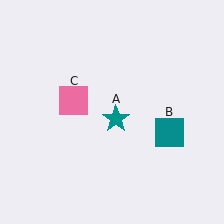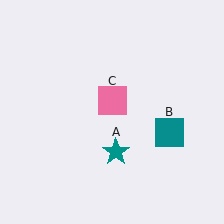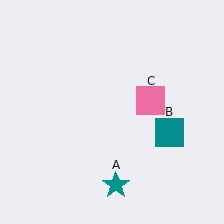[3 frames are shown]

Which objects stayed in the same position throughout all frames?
Teal square (object B) remained stationary.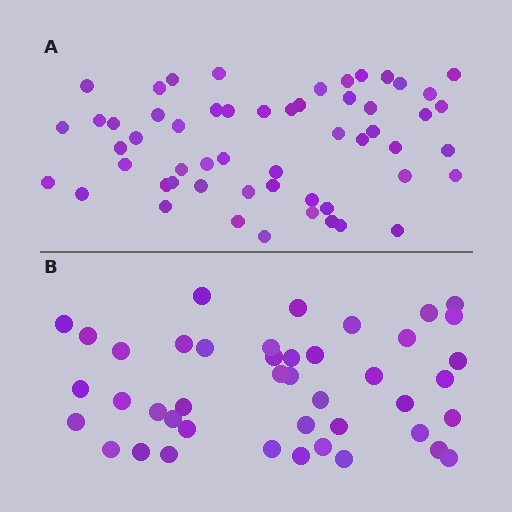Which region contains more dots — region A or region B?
Region A (the top region) has more dots.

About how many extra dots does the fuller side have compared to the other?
Region A has roughly 12 or so more dots than region B.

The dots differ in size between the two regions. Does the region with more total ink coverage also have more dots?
No. Region B has more total ink coverage because its dots are larger, but region A actually contains more individual dots. Total area can be misleading — the number of items is what matters here.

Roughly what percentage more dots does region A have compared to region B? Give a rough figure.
About 30% more.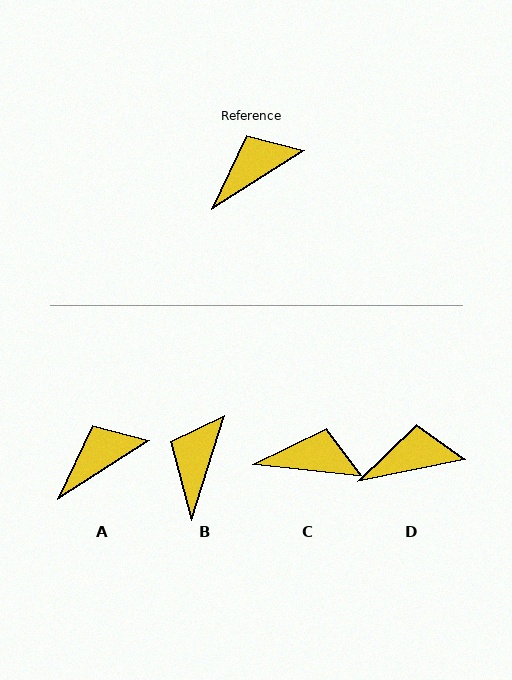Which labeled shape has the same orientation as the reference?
A.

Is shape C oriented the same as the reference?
No, it is off by about 39 degrees.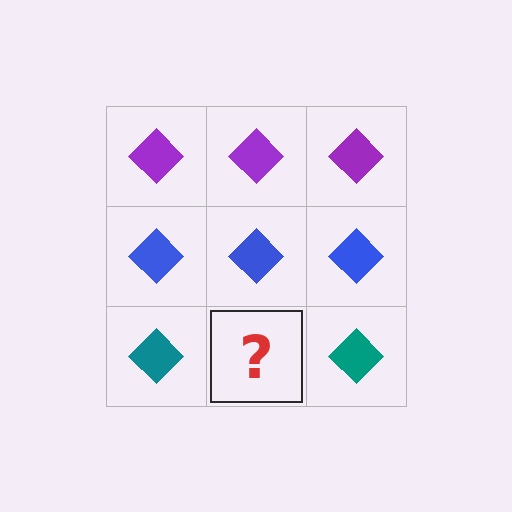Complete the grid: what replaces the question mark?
The question mark should be replaced with a teal diamond.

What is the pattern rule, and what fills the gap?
The rule is that each row has a consistent color. The gap should be filled with a teal diamond.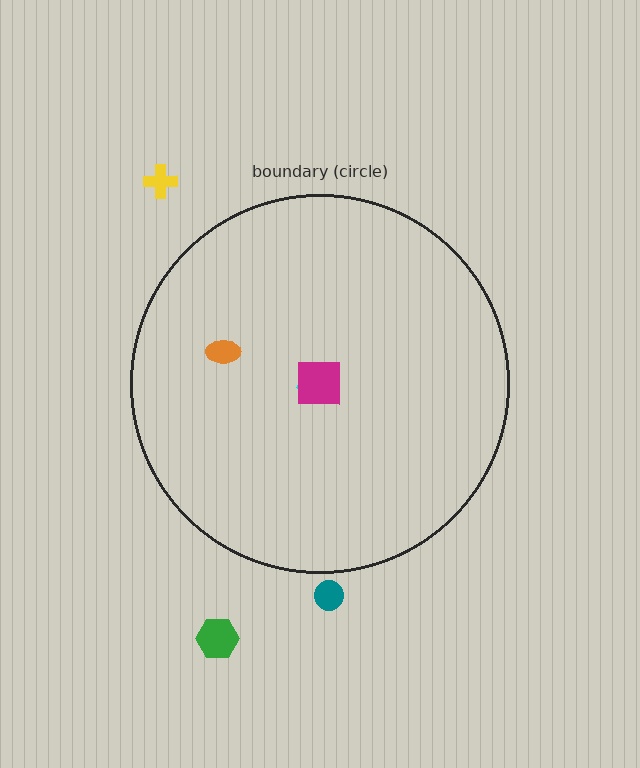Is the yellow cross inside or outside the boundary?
Outside.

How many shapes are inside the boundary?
3 inside, 3 outside.